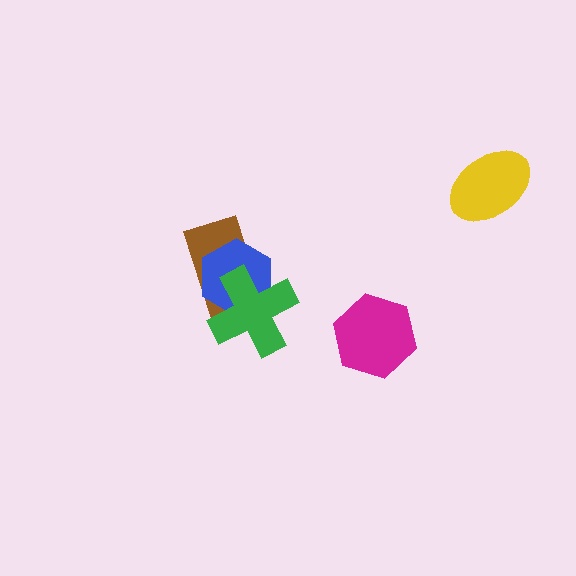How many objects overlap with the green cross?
2 objects overlap with the green cross.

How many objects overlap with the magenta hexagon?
0 objects overlap with the magenta hexagon.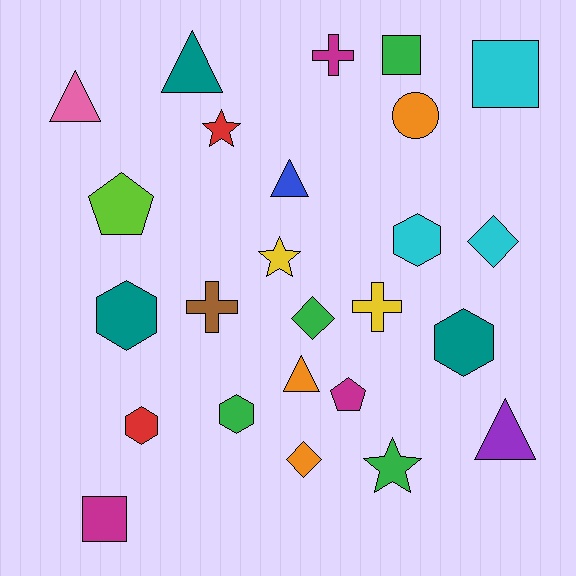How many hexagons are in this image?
There are 5 hexagons.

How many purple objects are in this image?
There is 1 purple object.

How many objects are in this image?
There are 25 objects.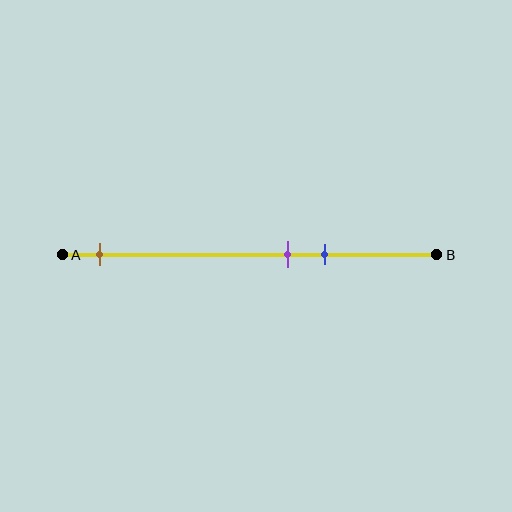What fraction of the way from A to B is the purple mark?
The purple mark is approximately 60% (0.6) of the way from A to B.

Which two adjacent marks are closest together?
The purple and blue marks are the closest adjacent pair.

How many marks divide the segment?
There are 3 marks dividing the segment.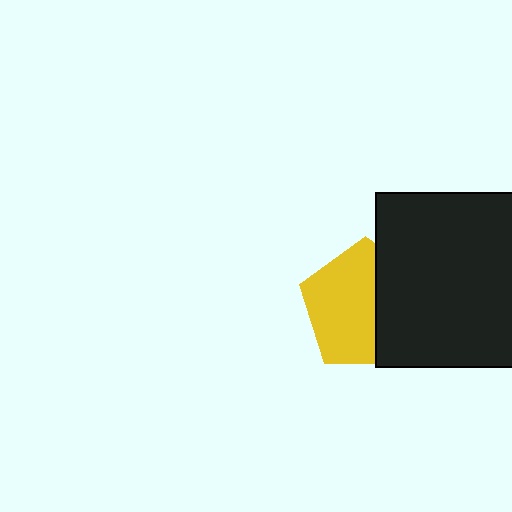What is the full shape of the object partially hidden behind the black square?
The partially hidden object is a yellow pentagon.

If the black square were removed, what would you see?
You would see the complete yellow pentagon.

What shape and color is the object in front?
The object in front is a black square.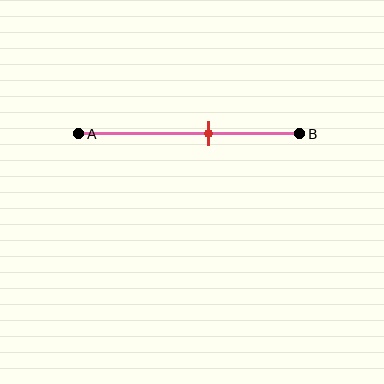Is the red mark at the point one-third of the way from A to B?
No, the mark is at about 60% from A, not at the 33% one-third point.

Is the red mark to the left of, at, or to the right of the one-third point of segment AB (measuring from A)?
The red mark is to the right of the one-third point of segment AB.